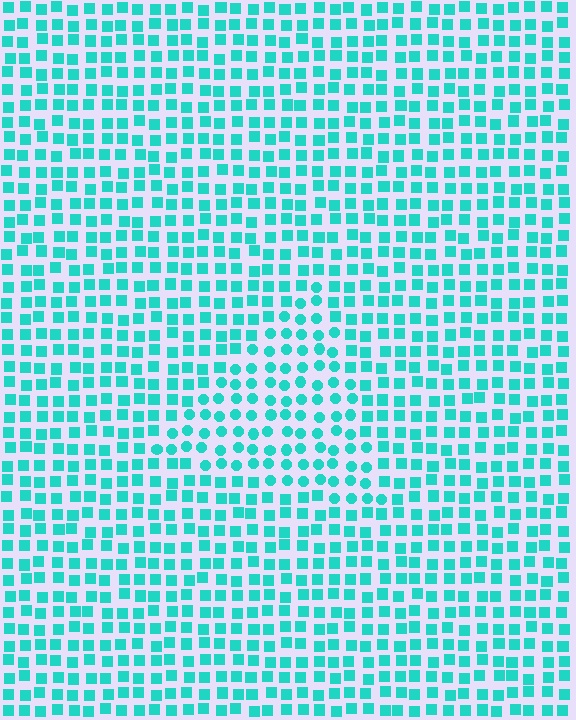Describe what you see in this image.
The image is filled with small cyan elements arranged in a uniform grid. A triangle-shaped region contains circles, while the surrounding area contains squares. The boundary is defined purely by the change in element shape.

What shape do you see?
I see a triangle.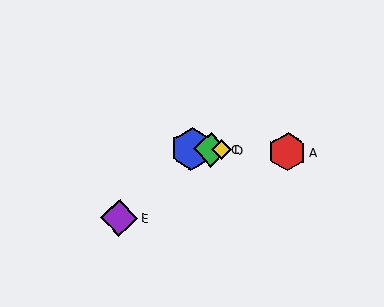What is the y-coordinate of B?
Object B is at y≈149.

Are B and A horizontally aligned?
Yes, both are at y≈149.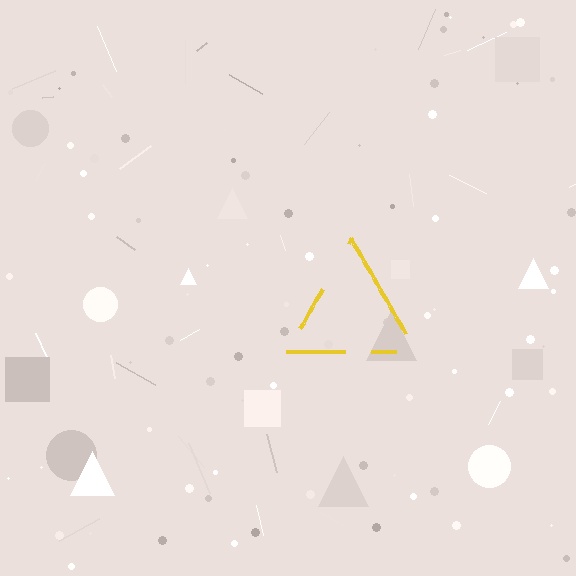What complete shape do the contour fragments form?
The contour fragments form a triangle.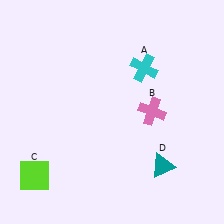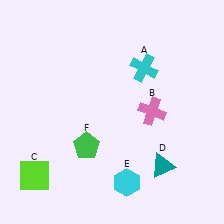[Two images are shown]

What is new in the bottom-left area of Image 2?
A green pentagon (F) was added in the bottom-left area of Image 2.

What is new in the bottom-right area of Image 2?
A cyan hexagon (E) was added in the bottom-right area of Image 2.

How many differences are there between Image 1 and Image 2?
There are 2 differences between the two images.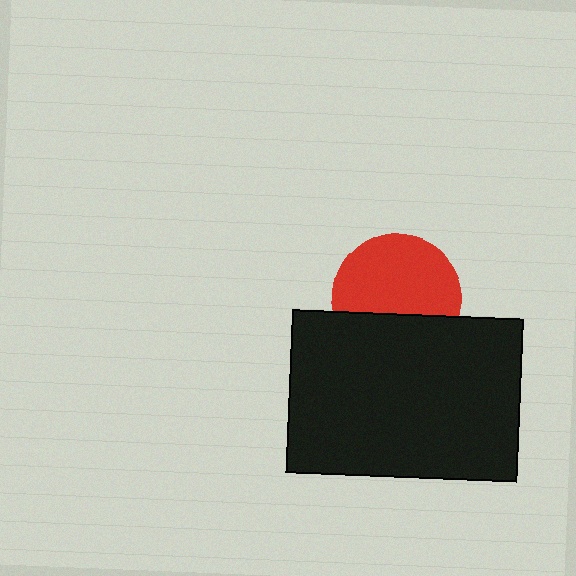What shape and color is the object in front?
The object in front is a black rectangle.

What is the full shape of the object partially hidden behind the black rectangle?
The partially hidden object is a red circle.